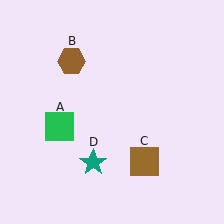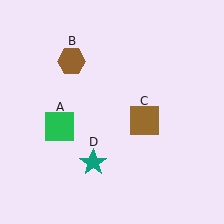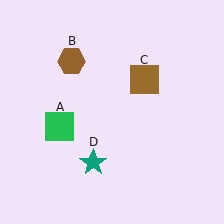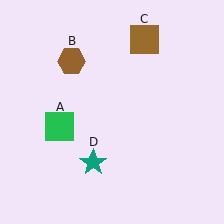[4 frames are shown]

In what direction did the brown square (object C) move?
The brown square (object C) moved up.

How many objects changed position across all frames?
1 object changed position: brown square (object C).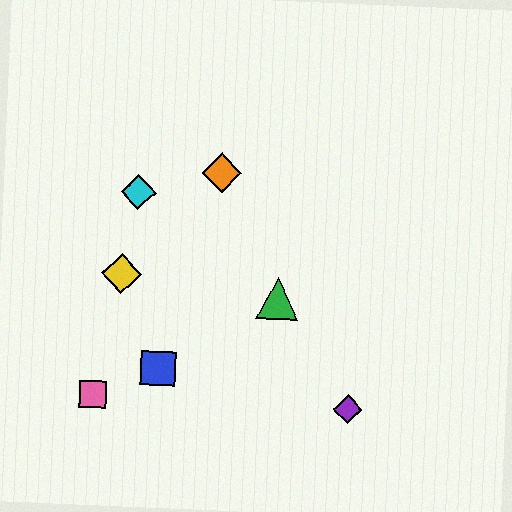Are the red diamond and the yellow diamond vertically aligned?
No, the red diamond is at x≈222 and the yellow diamond is at x≈122.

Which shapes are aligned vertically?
The red diamond, the orange diamond are aligned vertically.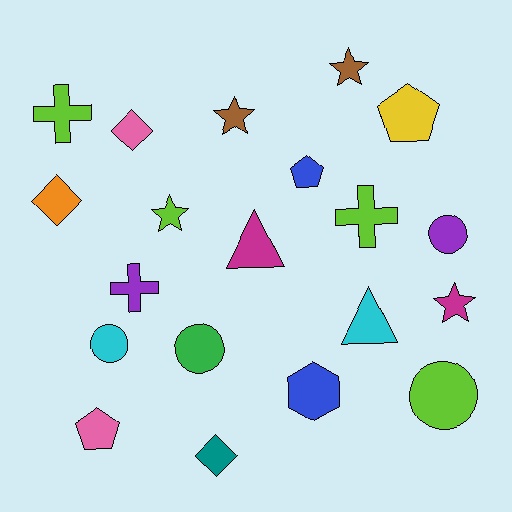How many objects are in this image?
There are 20 objects.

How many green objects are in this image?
There is 1 green object.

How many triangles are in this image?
There are 2 triangles.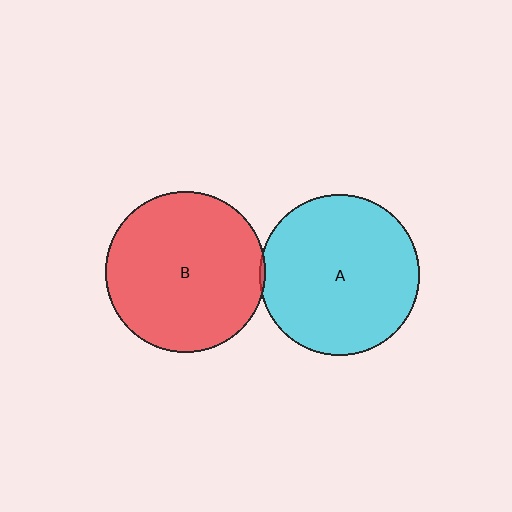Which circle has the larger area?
Circle B (red).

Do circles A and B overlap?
Yes.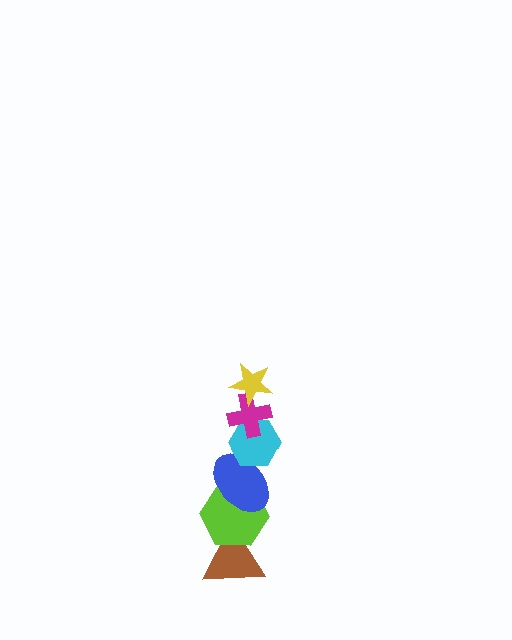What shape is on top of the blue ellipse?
The cyan hexagon is on top of the blue ellipse.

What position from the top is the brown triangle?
The brown triangle is 6th from the top.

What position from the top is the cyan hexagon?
The cyan hexagon is 3rd from the top.